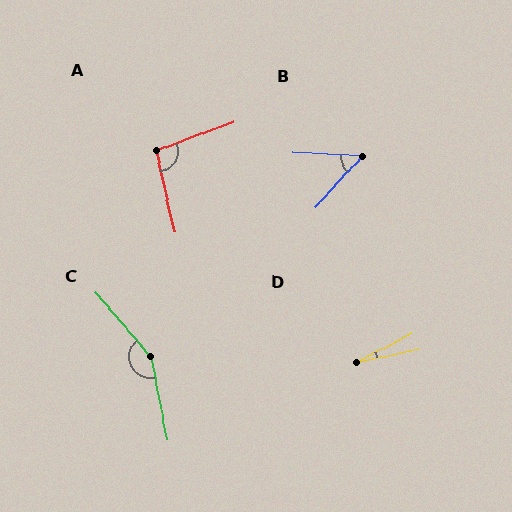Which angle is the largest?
C, at approximately 150 degrees.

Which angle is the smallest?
D, at approximately 16 degrees.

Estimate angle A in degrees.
Approximately 97 degrees.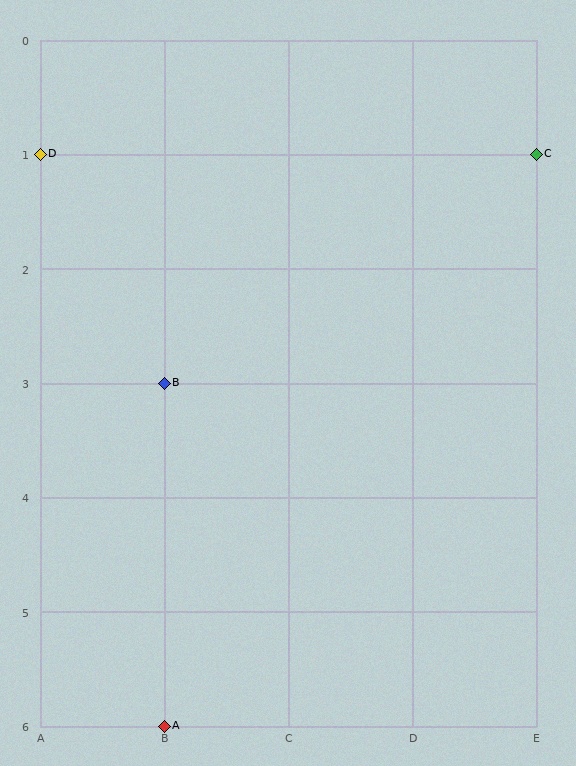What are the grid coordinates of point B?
Point B is at grid coordinates (B, 3).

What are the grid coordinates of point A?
Point A is at grid coordinates (B, 6).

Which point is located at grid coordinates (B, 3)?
Point B is at (B, 3).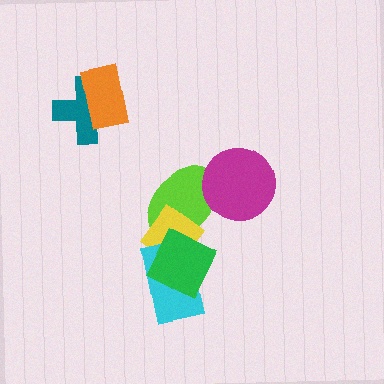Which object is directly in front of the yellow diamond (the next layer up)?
The cyan rectangle is directly in front of the yellow diamond.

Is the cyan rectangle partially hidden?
Yes, it is partially covered by another shape.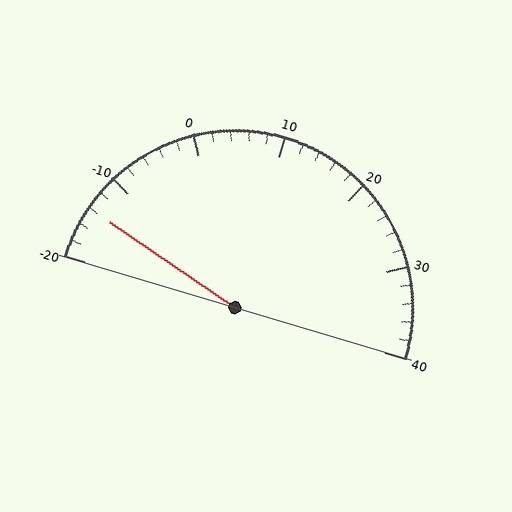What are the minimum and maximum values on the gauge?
The gauge ranges from -20 to 40.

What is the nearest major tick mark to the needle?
The nearest major tick mark is -10.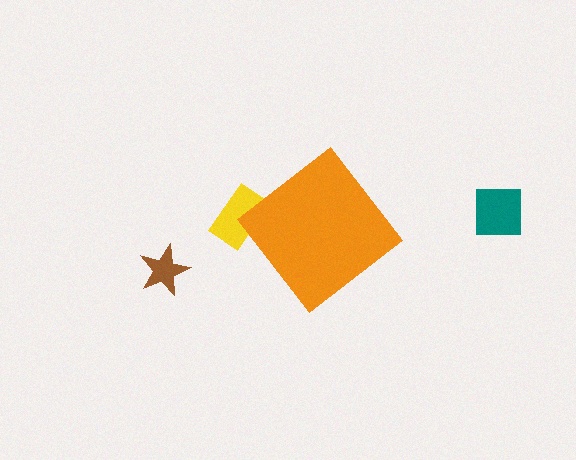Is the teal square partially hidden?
No, the teal square is fully visible.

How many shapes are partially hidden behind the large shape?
1 shape is partially hidden.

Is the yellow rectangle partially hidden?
Yes, the yellow rectangle is partially hidden behind the orange diamond.